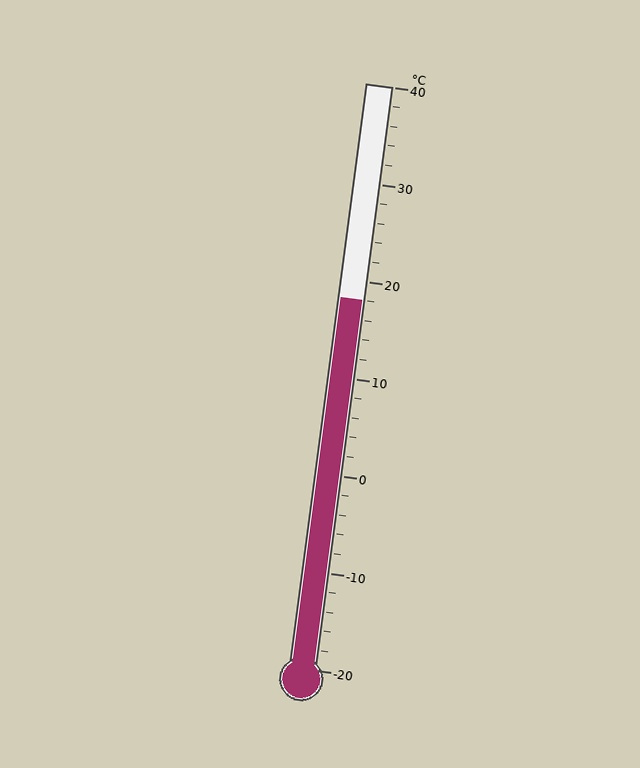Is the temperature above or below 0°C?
The temperature is above 0°C.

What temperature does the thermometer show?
The thermometer shows approximately 18°C.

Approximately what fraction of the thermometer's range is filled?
The thermometer is filled to approximately 65% of its range.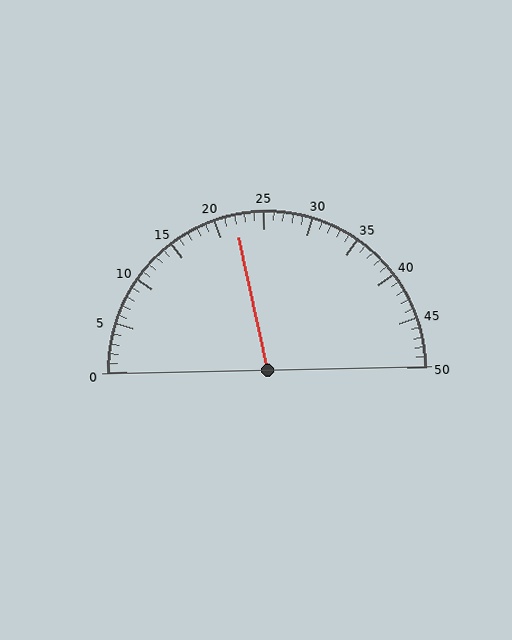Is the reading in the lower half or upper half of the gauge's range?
The reading is in the lower half of the range (0 to 50).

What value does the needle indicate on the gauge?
The needle indicates approximately 22.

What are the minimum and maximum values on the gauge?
The gauge ranges from 0 to 50.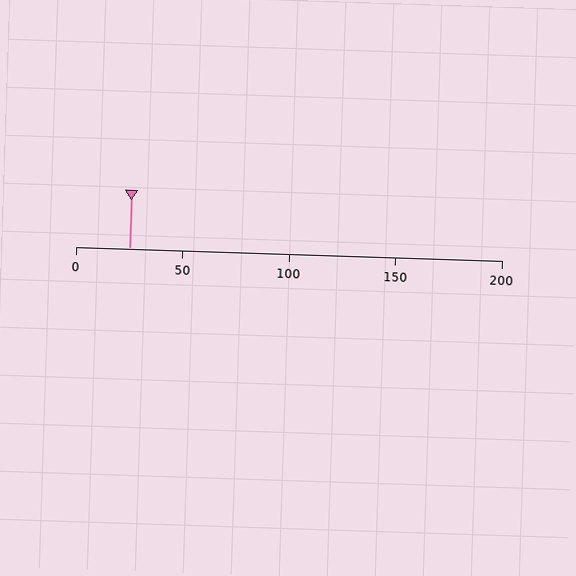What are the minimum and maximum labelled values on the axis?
The axis runs from 0 to 200.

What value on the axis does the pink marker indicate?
The marker indicates approximately 25.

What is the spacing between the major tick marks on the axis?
The major ticks are spaced 50 apart.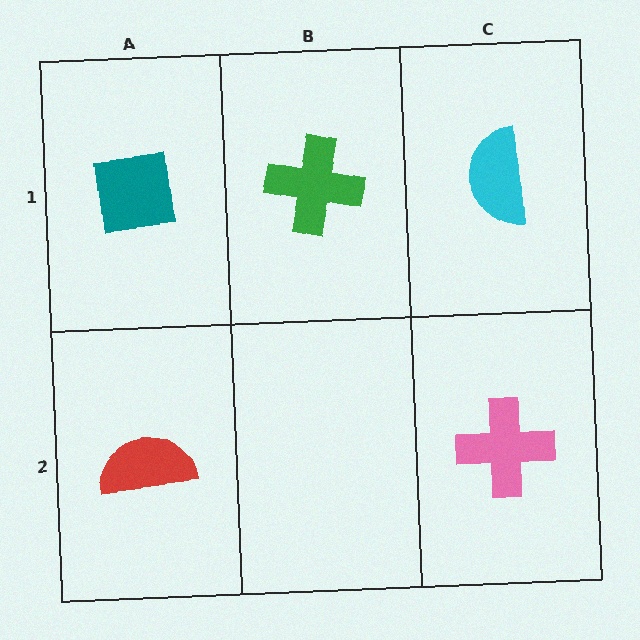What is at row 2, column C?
A pink cross.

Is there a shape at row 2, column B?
No, that cell is empty.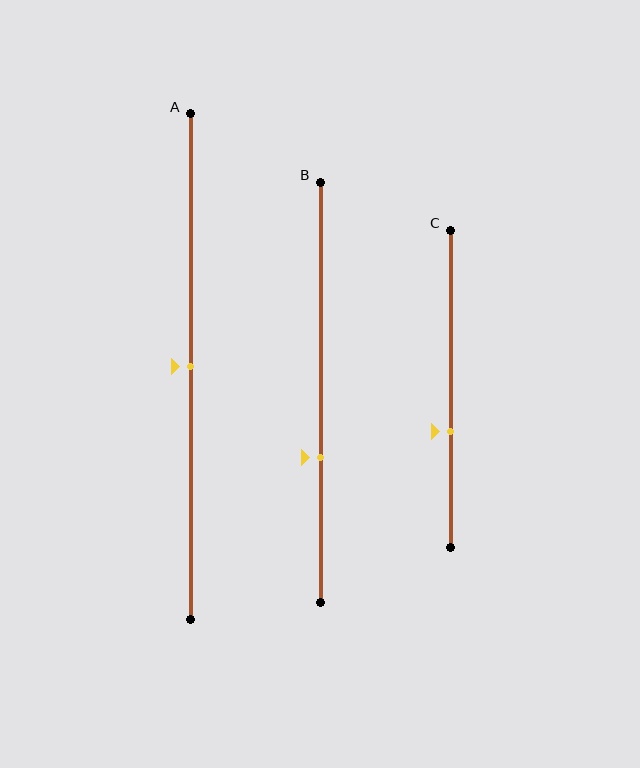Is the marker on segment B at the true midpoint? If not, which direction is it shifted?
No, the marker on segment B is shifted downward by about 16% of the segment length.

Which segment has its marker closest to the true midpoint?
Segment A has its marker closest to the true midpoint.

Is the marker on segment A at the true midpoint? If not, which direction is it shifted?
Yes, the marker on segment A is at the true midpoint.